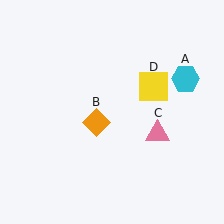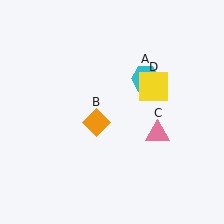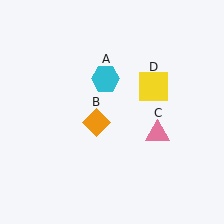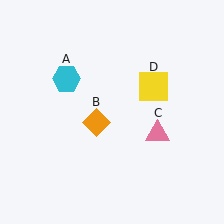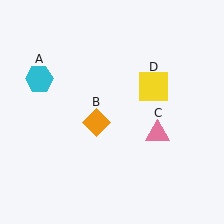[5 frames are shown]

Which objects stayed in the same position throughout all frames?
Orange diamond (object B) and pink triangle (object C) and yellow square (object D) remained stationary.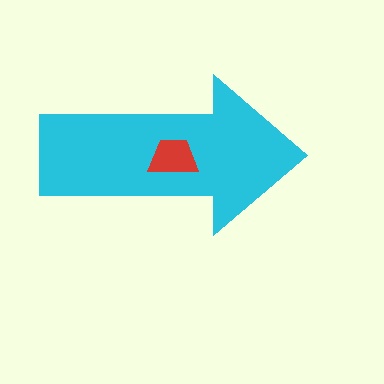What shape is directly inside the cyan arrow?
The red trapezoid.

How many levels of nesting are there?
2.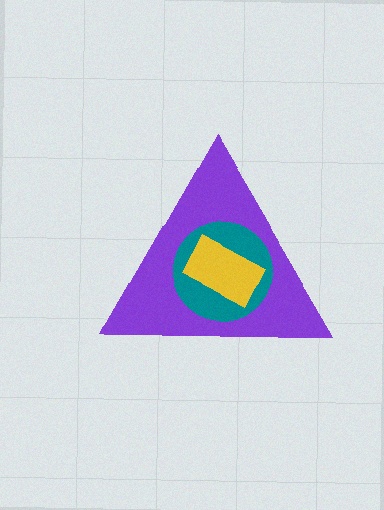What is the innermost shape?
The yellow rectangle.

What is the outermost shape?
The purple triangle.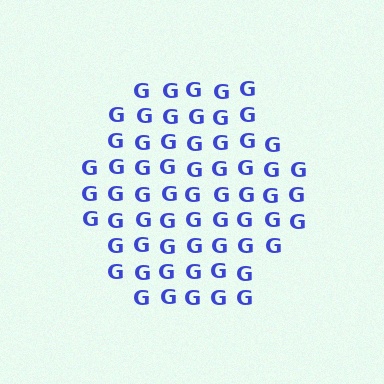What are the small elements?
The small elements are letter G's.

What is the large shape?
The large shape is a hexagon.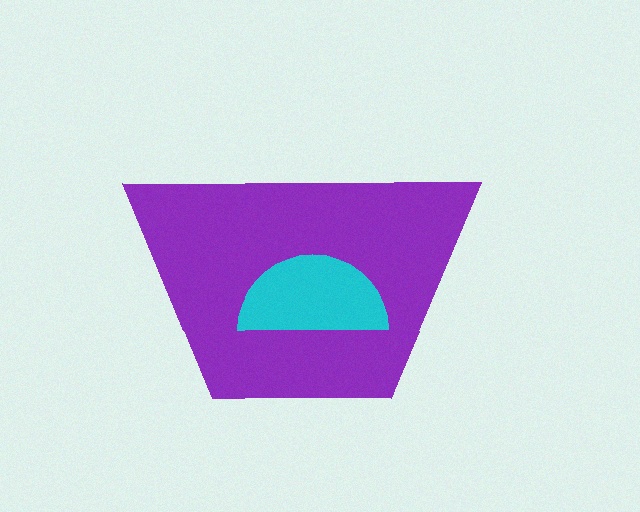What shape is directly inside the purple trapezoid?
The cyan semicircle.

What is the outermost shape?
The purple trapezoid.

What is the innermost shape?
The cyan semicircle.